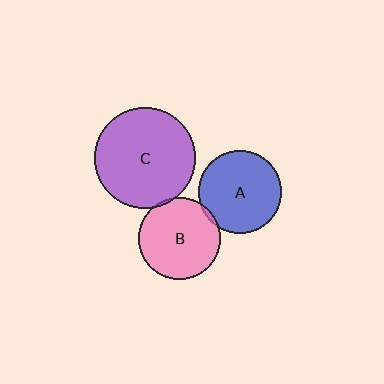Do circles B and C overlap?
Yes.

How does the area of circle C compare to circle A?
Approximately 1.5 times.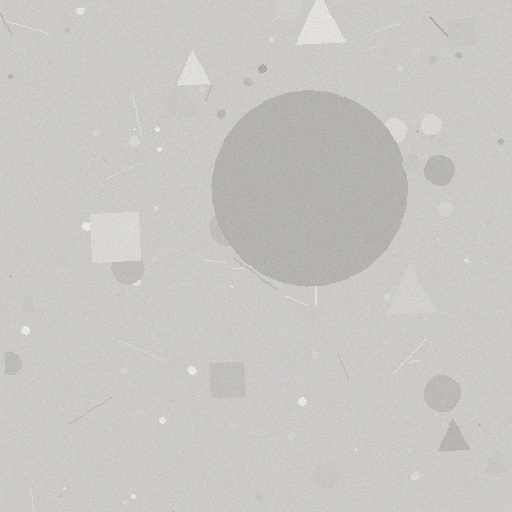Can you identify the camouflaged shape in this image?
The camouflaged shape is a circle.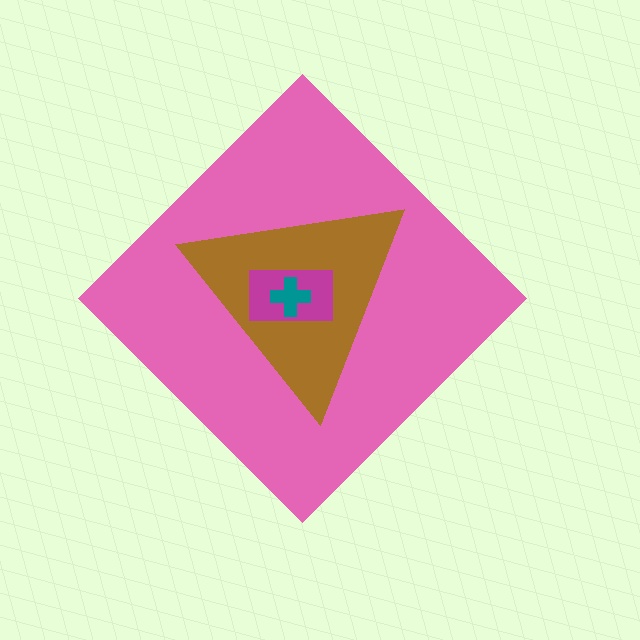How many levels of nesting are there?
4.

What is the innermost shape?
The teal cross.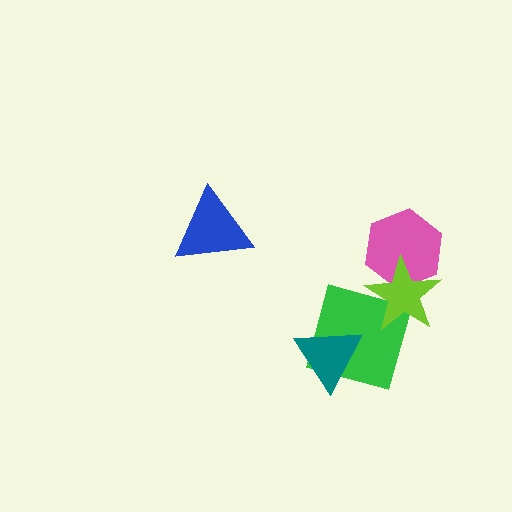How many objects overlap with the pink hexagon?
1 object overlaps with the pink hexagon.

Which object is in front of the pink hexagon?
The lime star is in front of the pink hexagon.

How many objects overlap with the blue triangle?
0 objects overlap with the blue triangle.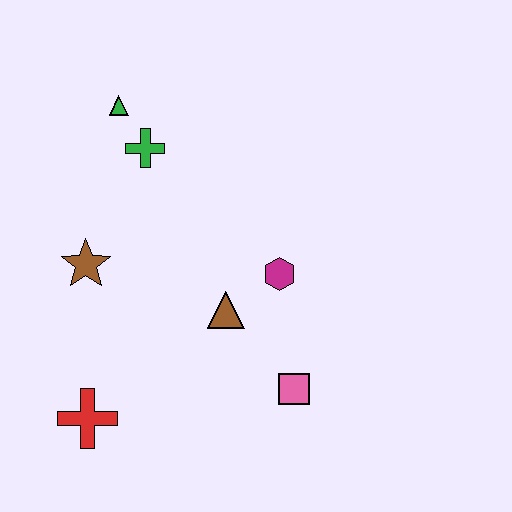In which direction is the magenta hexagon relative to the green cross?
The magenta hexagon is to the right of the green cross.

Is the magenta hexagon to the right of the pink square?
No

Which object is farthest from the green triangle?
The pink square is farthest from the green triangle.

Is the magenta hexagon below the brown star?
Yes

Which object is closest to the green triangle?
The green cross is closest to the green triangle.